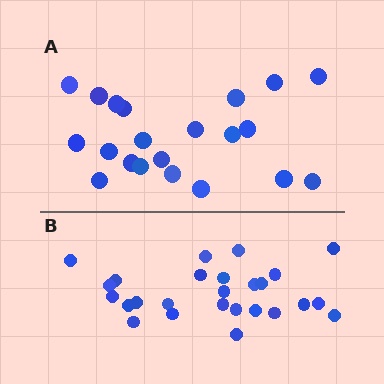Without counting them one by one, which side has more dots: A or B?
Region B (the bottom region) has more dots.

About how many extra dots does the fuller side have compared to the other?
Region B has about 5 more dots than region A.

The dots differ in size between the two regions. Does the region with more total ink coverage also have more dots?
No. Region A has more total ink coverage because its dots are larger, but region B actually contains more individual dots. Total area can be misleading — the number of items is what matters here.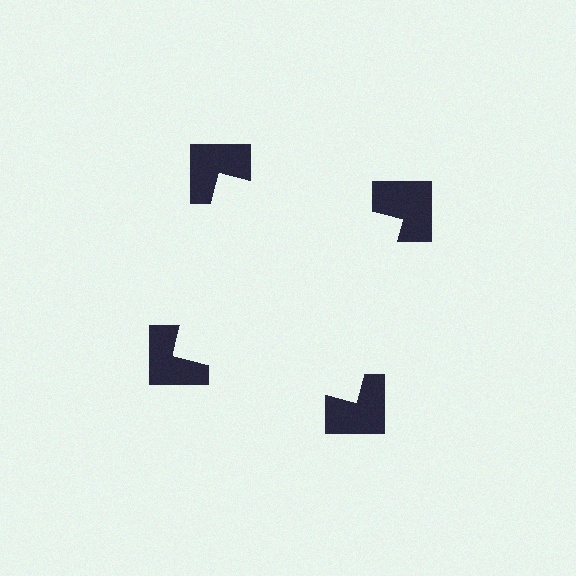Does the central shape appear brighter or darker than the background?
It typically appears slightly brighter than the background, even though no actual brightness change is drawn.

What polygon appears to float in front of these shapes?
An illusory square — its edges are inferred from the aligned wedge cuts in the notched squares, not physically drawn.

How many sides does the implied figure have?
4 sides.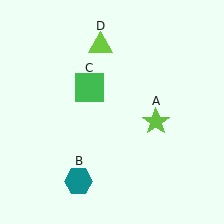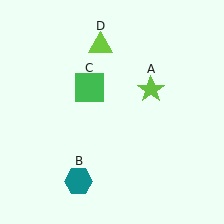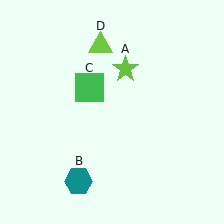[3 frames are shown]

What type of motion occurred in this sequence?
The lime star (object A) rotated counterclockwise around the center of the scene.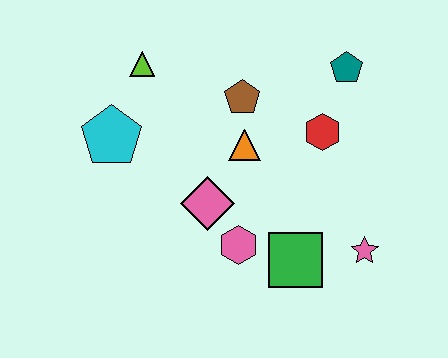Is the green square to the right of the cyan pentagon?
Yes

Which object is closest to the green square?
The pink hexagon is closest to the green square.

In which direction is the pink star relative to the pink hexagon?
The pink star is to the right of the pink hexagon.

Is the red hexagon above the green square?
Yes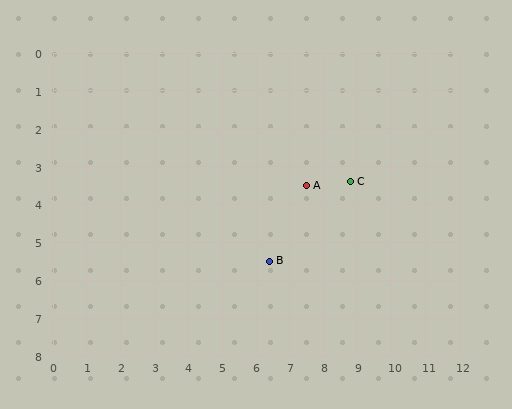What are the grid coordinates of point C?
Point C is at approximately (8.8, 3.4).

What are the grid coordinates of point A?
Point A is at approximately (7.5, 3.5).